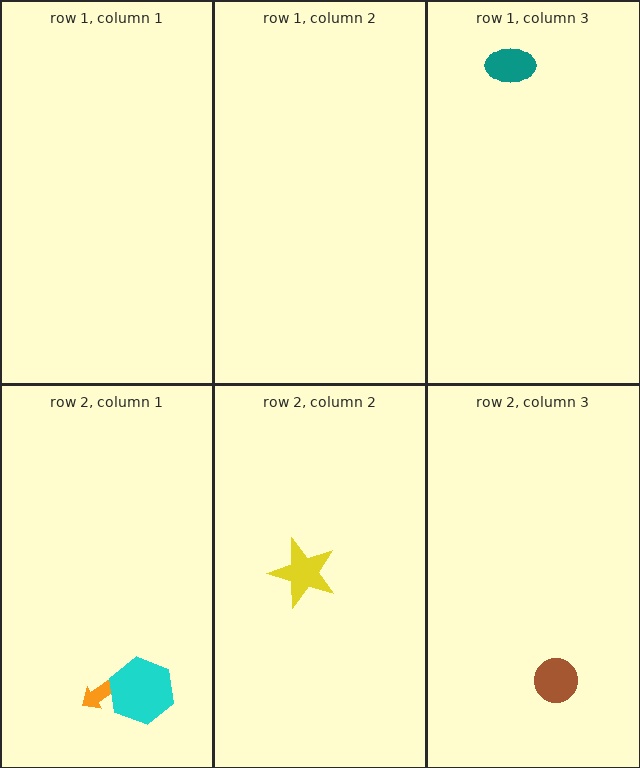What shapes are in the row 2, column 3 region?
The brown circle.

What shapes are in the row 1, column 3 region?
The teal ellipse.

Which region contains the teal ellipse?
The row 1, column 3 region.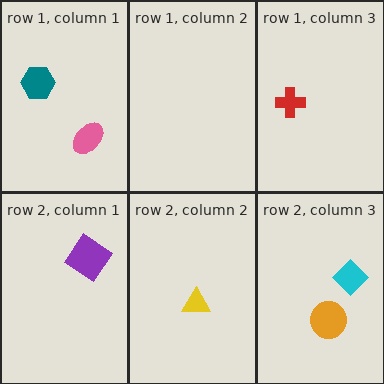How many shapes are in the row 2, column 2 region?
1.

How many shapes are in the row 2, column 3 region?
2.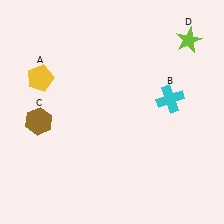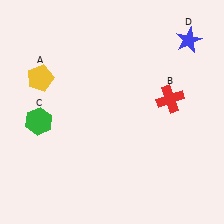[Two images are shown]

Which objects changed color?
B changed from cyan to red. C changed from brown to green. D changed from lime to blue.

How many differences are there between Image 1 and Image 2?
There are 3 differences between the two images.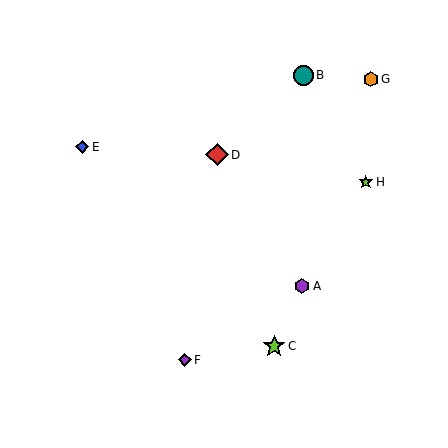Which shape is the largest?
The lime star (labeled C) is the largest.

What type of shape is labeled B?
Shape B is a teal circle.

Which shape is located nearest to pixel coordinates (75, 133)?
The blue diamond (labeled E) at (82, 147) is nearest to that location.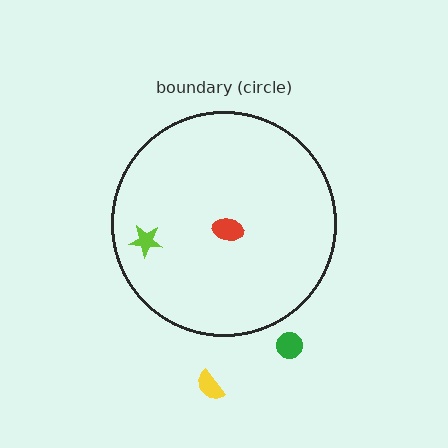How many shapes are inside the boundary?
2 inside, 2 outside.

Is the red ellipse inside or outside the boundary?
Inside.